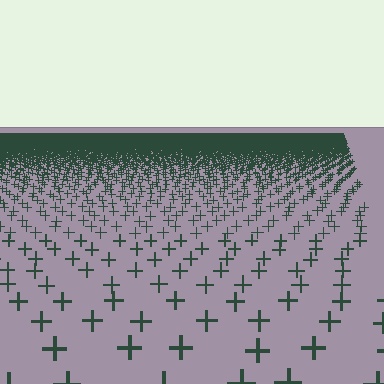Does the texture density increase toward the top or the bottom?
Density increases toward the top.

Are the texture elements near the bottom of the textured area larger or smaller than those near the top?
Larger. Near the bottom, elements are closer to the viewer and appear at a bigger on-screen size.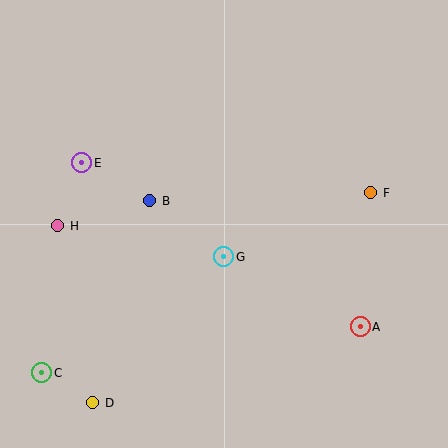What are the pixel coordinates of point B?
Point B is at (150, 201).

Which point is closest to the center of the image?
Point G at (224, 257) is closest to the center.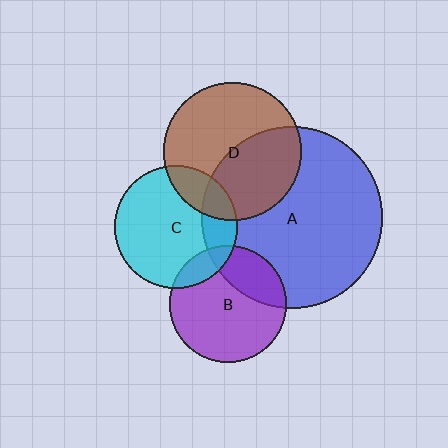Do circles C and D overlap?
Yes.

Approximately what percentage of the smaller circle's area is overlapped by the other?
Approximately 20%.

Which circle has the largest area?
Circle A (blue).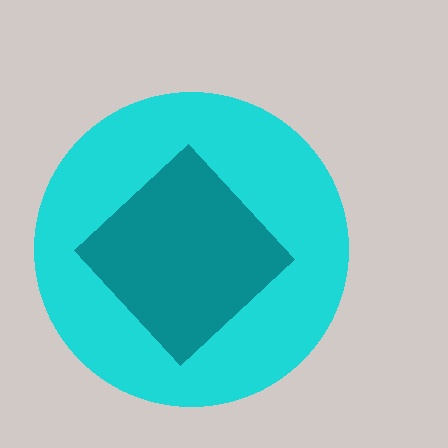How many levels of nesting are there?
2.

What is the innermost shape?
The teal diamond.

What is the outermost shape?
The cyan circle.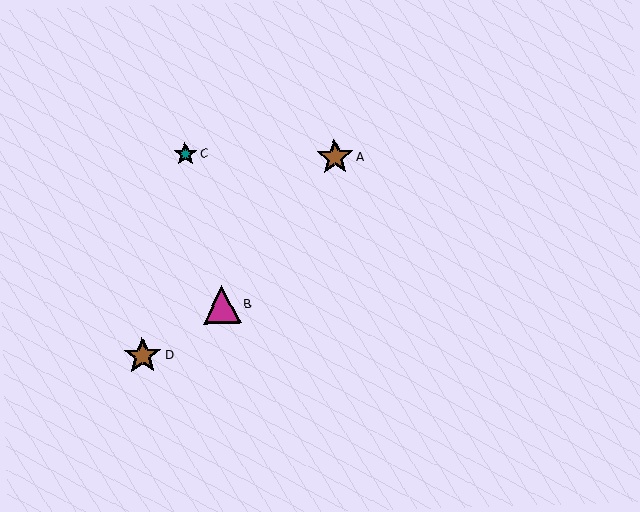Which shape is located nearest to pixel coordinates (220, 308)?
The magenta triangle (labeled B) at (222, 305) is nearest to that location.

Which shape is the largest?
The brown star (labeled D) is the largest.